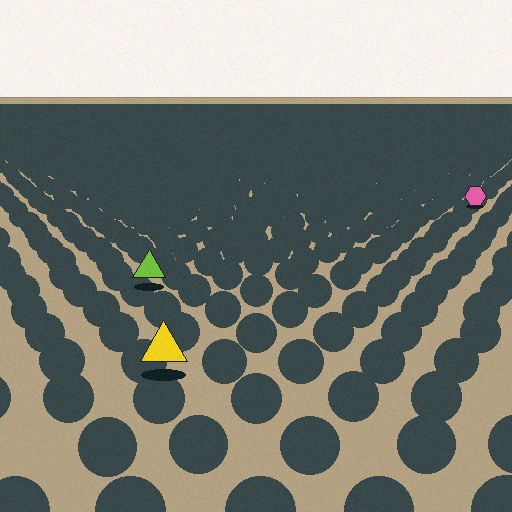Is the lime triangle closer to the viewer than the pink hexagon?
Yes. The lime triangle is closer — you can tell from the texture gradient: the ground texture is coarser near it.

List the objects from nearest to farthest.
From nearest to farthest: the yellow triangle, the lime triangle, the pink hexagon.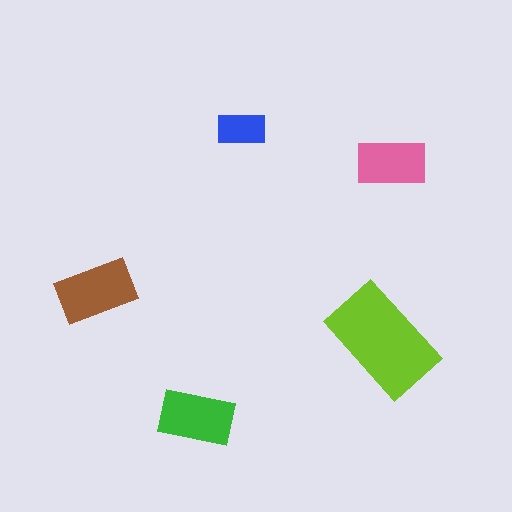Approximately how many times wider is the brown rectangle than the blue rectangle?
About 1.5 times wider.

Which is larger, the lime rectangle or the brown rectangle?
The lime one.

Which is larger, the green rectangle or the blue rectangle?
The green one.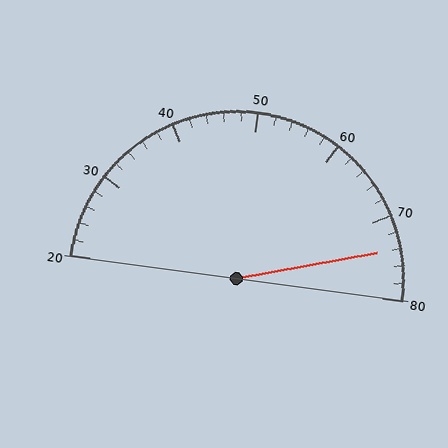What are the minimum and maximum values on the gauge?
The gauge ranges from 20 to 80.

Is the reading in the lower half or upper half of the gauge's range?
The reading is in the upper half of the range (20 to 80).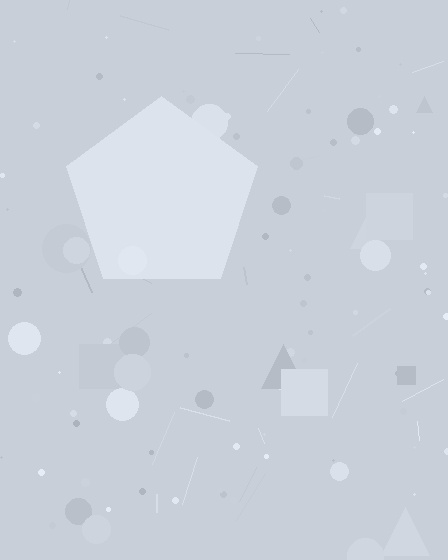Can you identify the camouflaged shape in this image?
The camouflaged shape is a pentagon.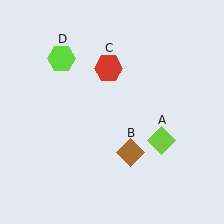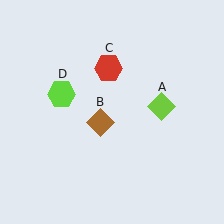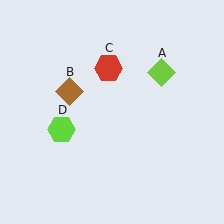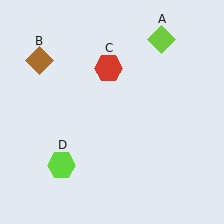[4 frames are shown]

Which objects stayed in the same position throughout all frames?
Red hexagon (object C) remained stationary.